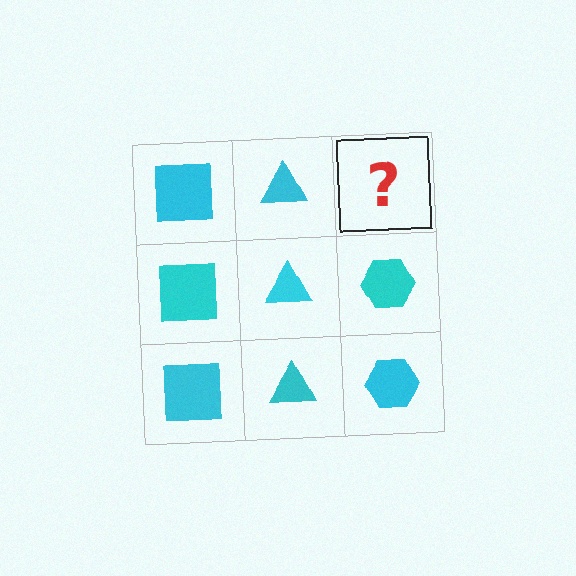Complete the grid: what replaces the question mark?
The question mark should be replaced with a cyan hexagon.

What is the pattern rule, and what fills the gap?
The rule is that each column has a consistent shape. The gap should be filled with a cyan hexagon.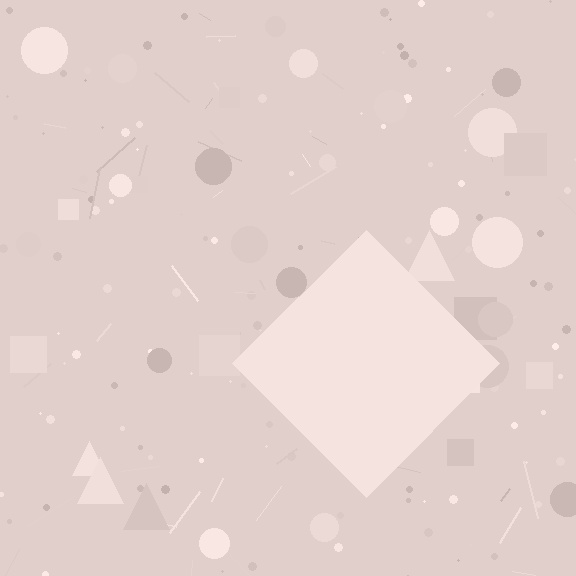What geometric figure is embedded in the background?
A diamond is embedded in the background.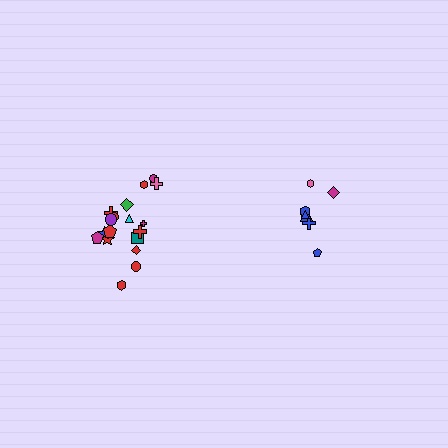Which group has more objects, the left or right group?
The left group.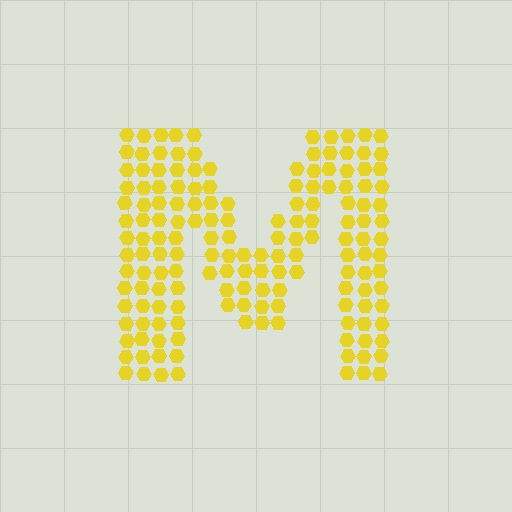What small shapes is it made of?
It is made of small hexagons.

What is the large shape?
The large shape is the letter M.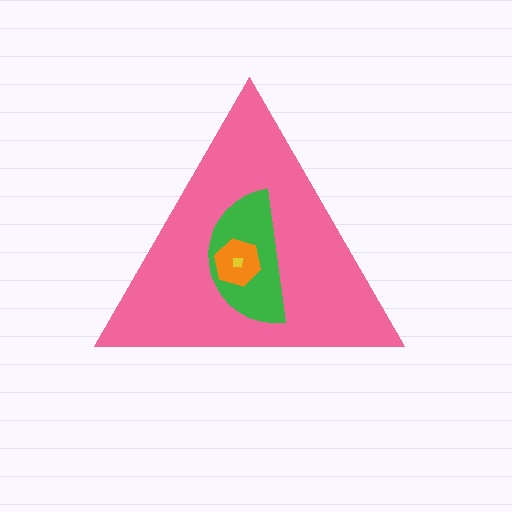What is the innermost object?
The yellow square.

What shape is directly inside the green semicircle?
The orange hexagon.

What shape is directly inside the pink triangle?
The green semicircle.